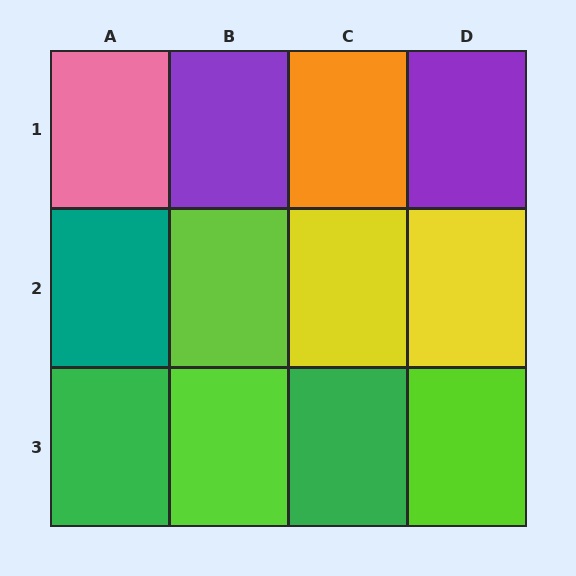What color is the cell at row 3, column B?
Lime.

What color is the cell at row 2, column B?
Lime.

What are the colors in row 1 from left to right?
Pink, purple, orange, purple.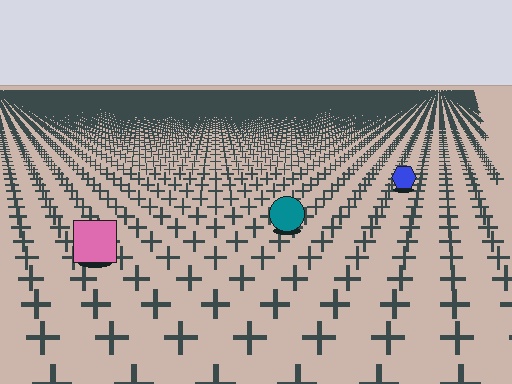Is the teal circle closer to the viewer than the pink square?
No. The pink square is closer — you can tell from the texture gradient: the ground texture is coarser near it.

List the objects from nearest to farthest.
From nearest to farthest: the pink square, the teal circle, the blue hexagon.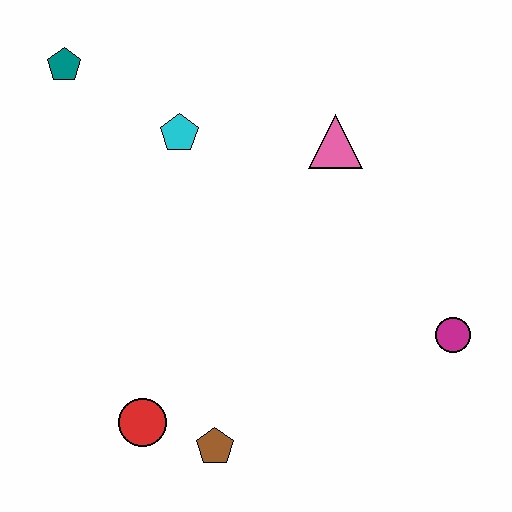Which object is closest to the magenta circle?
The pink triangle is closest to the magenta circle.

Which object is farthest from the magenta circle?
The teal pentagon is farthest from the magenta circle.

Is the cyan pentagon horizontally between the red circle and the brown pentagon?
Yes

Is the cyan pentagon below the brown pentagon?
No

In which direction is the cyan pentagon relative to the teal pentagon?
The cyan pentagon is to the right of the teal pentagon.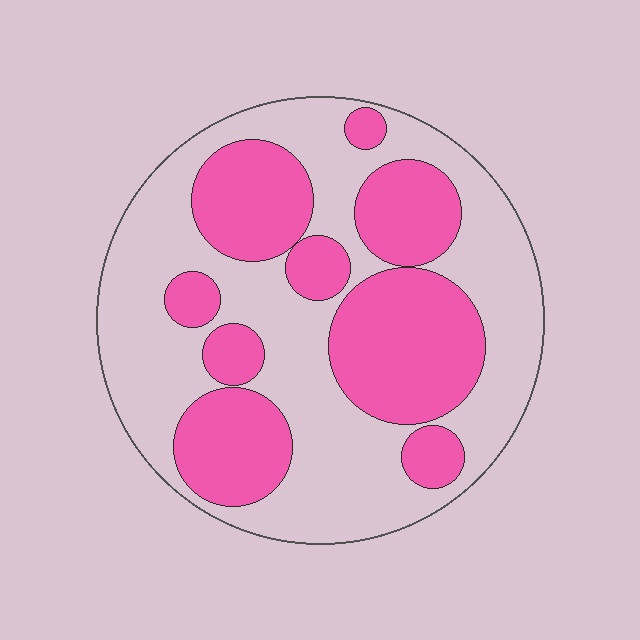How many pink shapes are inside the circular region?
9.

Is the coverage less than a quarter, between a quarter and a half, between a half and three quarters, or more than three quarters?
Between a quarter and a half.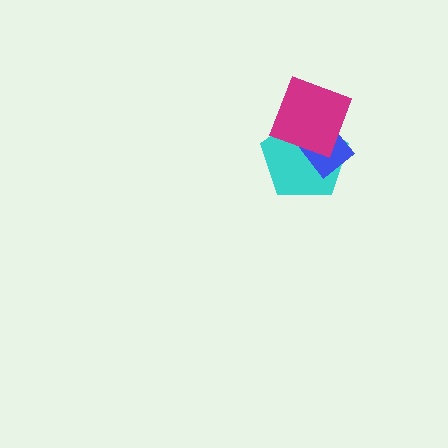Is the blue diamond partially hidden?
Yes, it is partially covered by another shape.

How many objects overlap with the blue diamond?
2 objects overlap with the blue diamond.